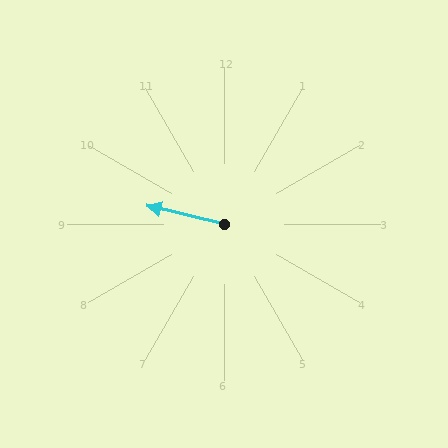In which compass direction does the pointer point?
West.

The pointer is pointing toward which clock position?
Roughly 9 o'clock.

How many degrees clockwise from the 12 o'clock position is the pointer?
Approximately 283 degrees.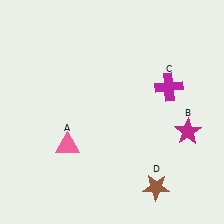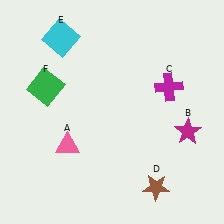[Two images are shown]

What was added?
A cyan square (E), a green square (F) were added in Image 2.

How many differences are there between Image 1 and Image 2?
There are 2 differences between the two images.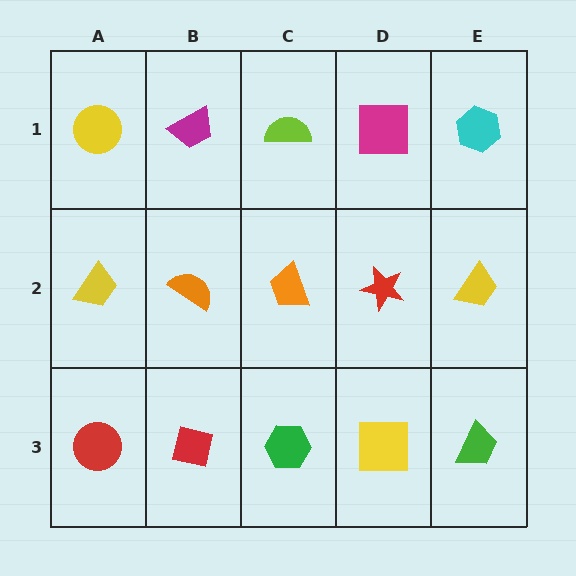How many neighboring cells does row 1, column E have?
2.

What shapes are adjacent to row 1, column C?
An orange trapezoid (row 2, column C), a magenta trapezoid (row 1, column B), a magenta square (row 1, column D).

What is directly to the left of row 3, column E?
A yellow square.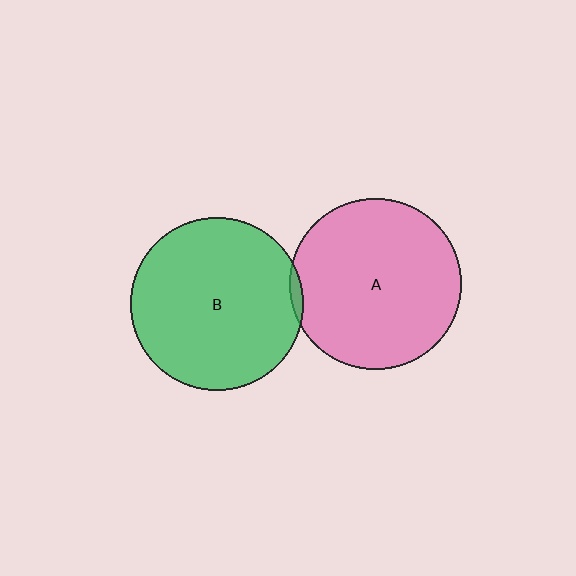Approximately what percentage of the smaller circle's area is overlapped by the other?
Approximately 5%.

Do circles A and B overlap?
Yes.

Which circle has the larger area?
Circle B (green).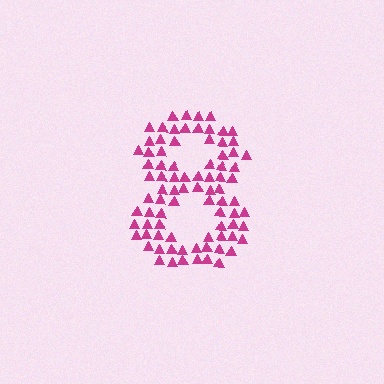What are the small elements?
The small elements are triangles.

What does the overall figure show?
The overall figure shows the digit 8.